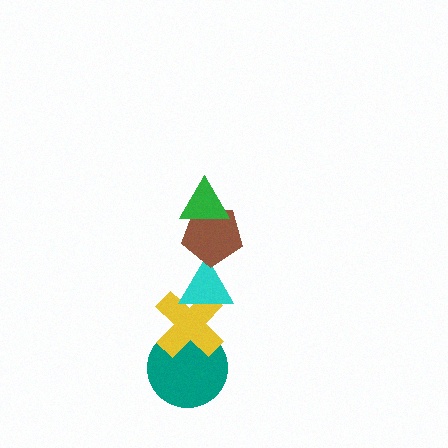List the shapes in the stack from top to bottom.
From top to bottom: the green triangle, the brown pentagon, the cyan triangle, the yellow cross, the teal circle.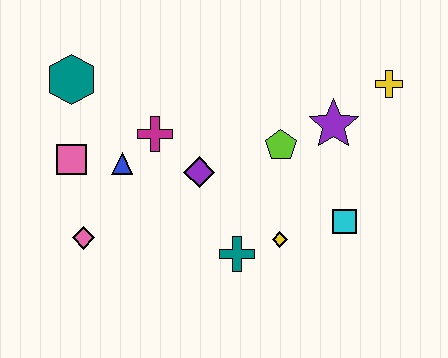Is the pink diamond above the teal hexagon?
No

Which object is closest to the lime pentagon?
The purple star is closest to the lime pentagon.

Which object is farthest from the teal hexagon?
The yellow cross is farthest from the teal hexagon.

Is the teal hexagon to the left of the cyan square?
Yes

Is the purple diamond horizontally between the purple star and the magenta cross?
Yes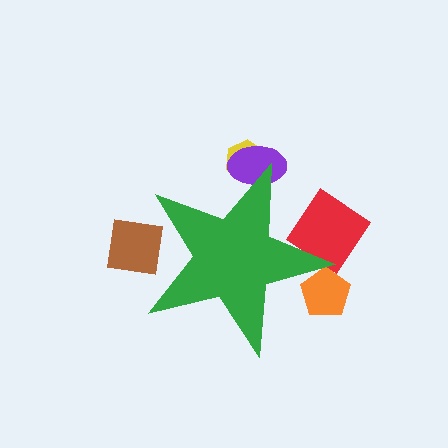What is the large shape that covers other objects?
A green star.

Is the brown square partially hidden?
Yes, the brown square is partially hidden behind the green star.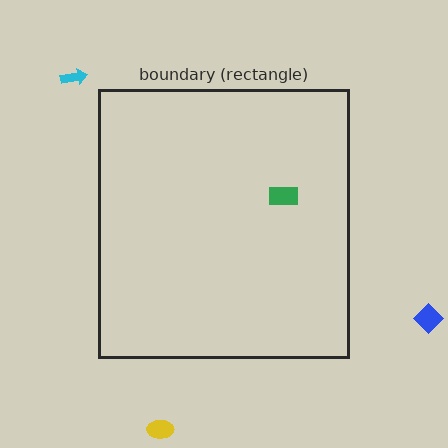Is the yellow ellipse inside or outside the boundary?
Outside.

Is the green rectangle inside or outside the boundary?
Inside.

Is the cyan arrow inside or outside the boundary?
Outside.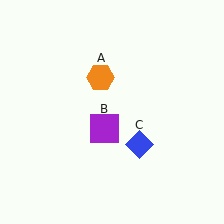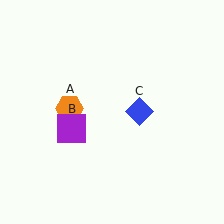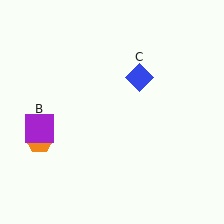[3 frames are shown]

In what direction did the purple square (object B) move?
The purple square (object B) moved left.